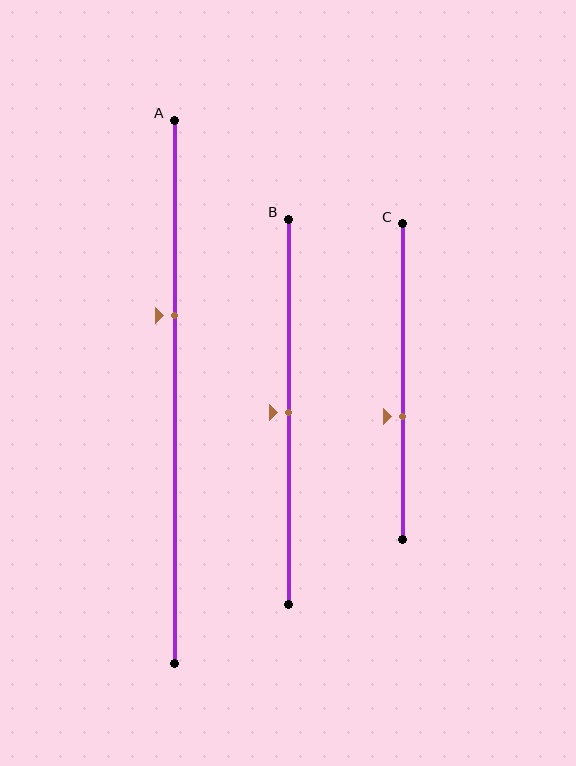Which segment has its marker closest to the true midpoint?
Segment B has its marker closest to the true midpoint.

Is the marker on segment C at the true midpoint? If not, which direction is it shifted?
No, the marker on segment C is shifted downward by about 11% of the segment length.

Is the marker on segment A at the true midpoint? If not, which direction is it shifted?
No, the marker on segment A is shifted upward by about 14% of the segment length.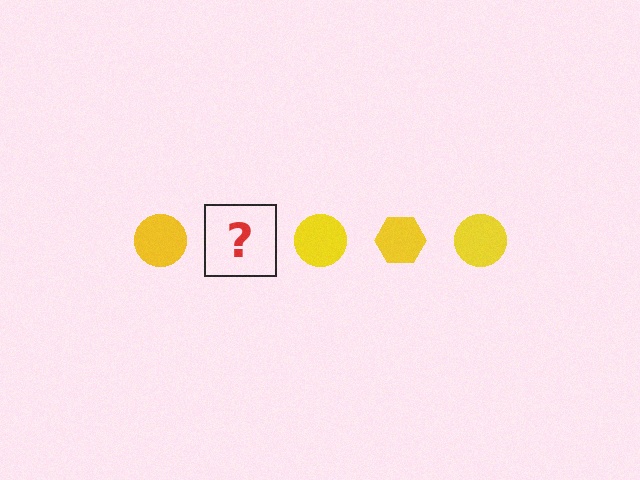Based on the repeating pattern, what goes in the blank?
The blank should be a yellow hexagon.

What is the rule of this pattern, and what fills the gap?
The rule is that the pattern cycles through circle, hexagon shapes in yellow. The gap should be filled with a yellow hexagon.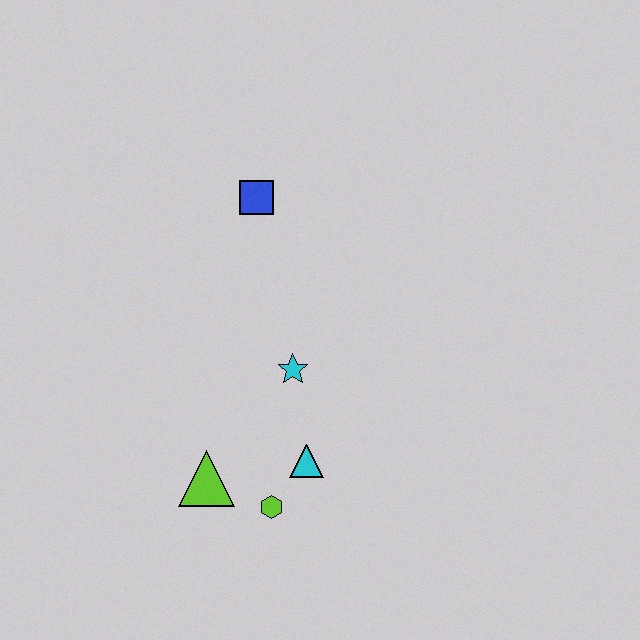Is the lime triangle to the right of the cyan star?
No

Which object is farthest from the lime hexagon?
The blue square is farthest from the lime hexagon.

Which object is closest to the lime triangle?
The lime hexagon is closest to the lime triangle.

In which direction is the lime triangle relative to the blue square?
The lime triangle is below the blue square.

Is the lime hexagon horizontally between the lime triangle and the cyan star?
Yes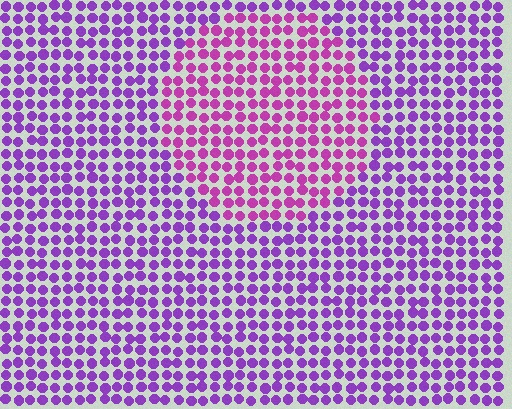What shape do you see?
I see a circle.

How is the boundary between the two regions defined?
The boundary is defined purely by a slight shift in hue (about 31 degrees). Spacing, size, and orientation are identical on both sides.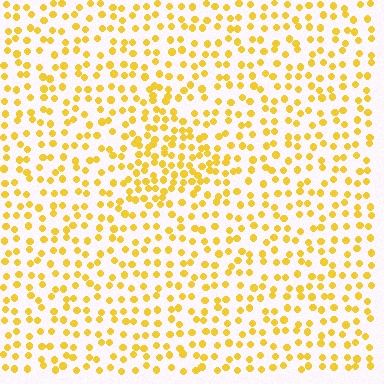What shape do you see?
I see a triangle.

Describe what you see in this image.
The image contains small yellow elements arranged at two different densities. A triangle-shaped region is visible where the elements are more densely packed than the surrounding area.